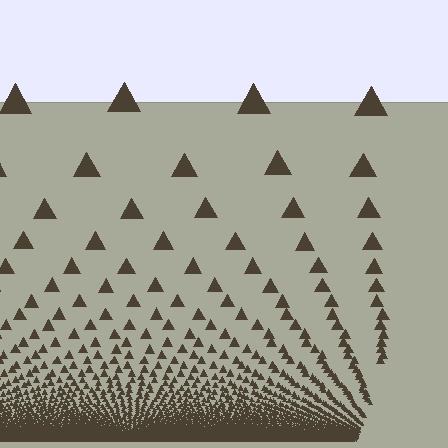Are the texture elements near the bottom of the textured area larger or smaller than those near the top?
Smaller. The gradient is inverted — elements near the bottom are smaller and denser.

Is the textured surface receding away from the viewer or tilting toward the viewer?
The surface appears to tilt toward the viewer. Texture elements get larger and sparser toward the top.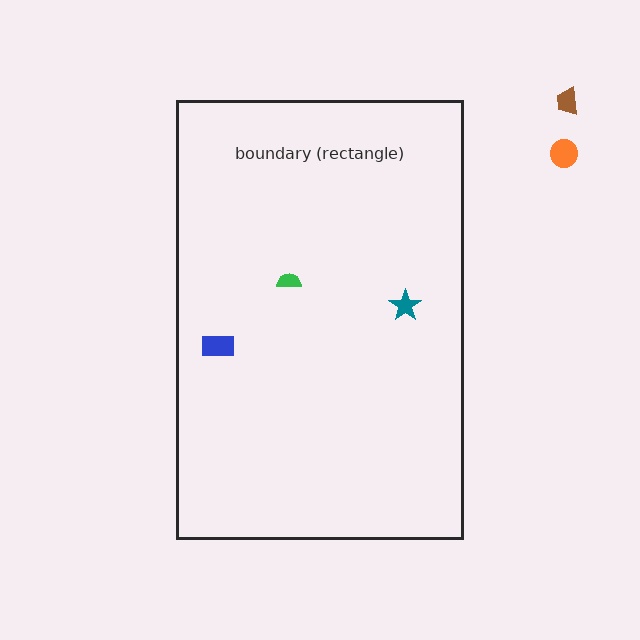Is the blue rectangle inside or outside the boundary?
Inside.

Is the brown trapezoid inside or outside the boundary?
Outside.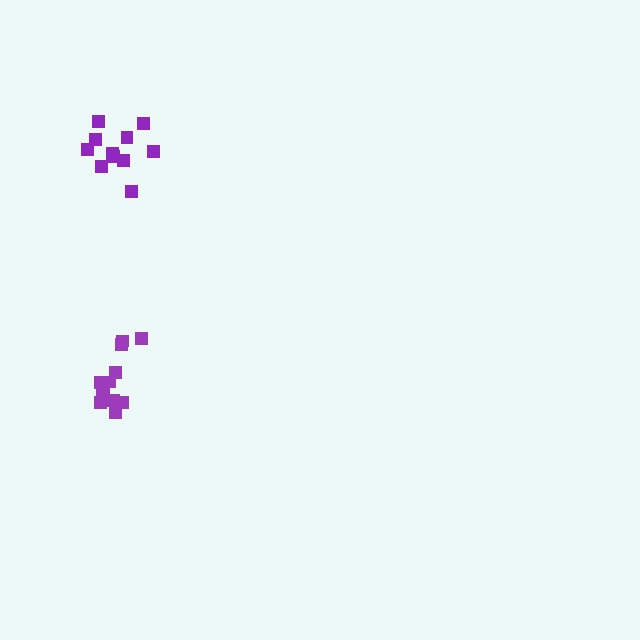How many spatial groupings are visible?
There are 2 spatial groupings.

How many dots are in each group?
Group 1: 12 dots, Group 2: 11 dots (23 total).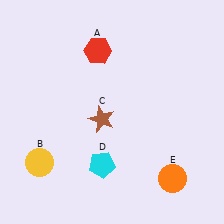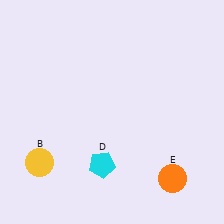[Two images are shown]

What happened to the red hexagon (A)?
The red hexagon (A) was removed in Image 2. It was in the top-left area of Image 1.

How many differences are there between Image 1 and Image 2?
There are 2 differences between the two images.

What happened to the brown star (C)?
The brown star (C) was removed in Image 2. It was in the bottom-left area of Image 1.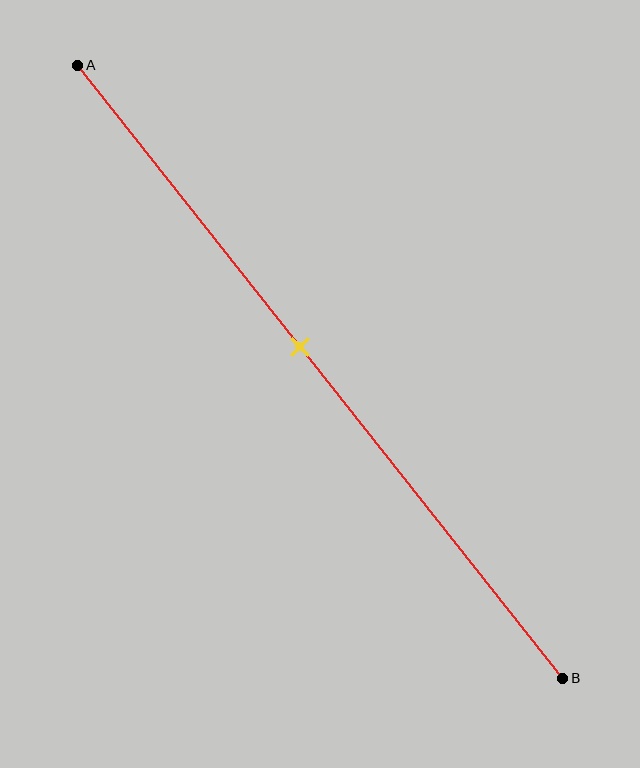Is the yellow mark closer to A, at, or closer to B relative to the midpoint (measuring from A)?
The yellow mark is closer to point A than the midpoint of segment AB.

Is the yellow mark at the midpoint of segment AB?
No, the mark is at about 45% from A, not at the 50% midpoint.